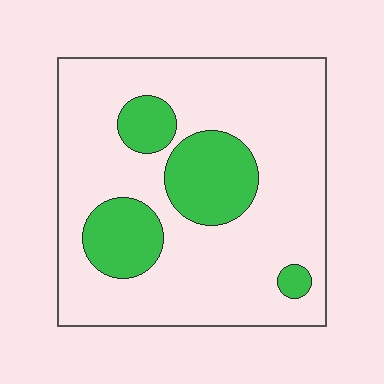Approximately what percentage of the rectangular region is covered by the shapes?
Approximately 20%.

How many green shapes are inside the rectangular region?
4.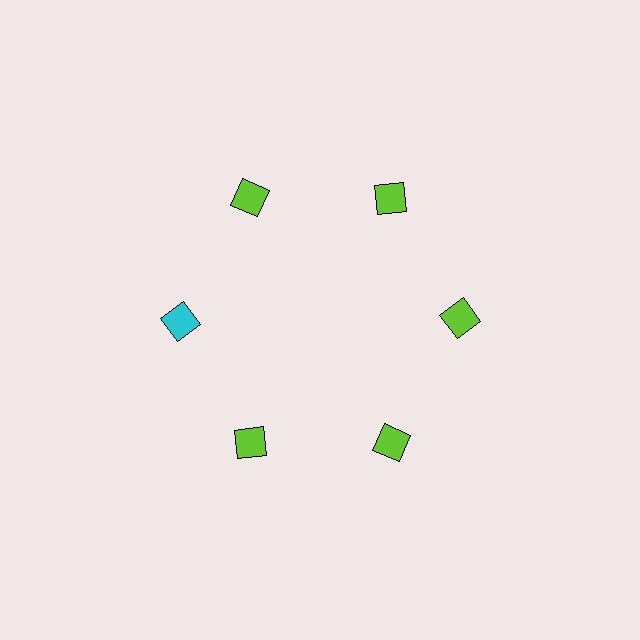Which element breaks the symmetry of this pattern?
The cyan diamond at roughly the 9 o'clock position breaks the symmetry. All other shapes are lime diamonds.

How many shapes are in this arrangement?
There are 6 shapes arranged in a ring pattern.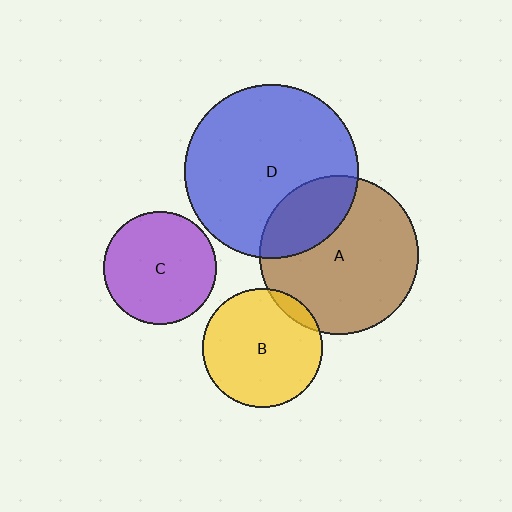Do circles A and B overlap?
Yes.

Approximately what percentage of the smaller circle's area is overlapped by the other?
Approximately 10%.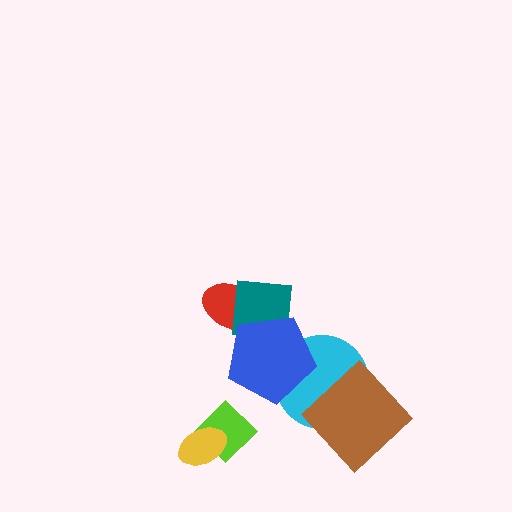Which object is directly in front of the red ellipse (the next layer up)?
The teal square is directly in front of the red ellipse.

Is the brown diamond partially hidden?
No, no other shape covers it.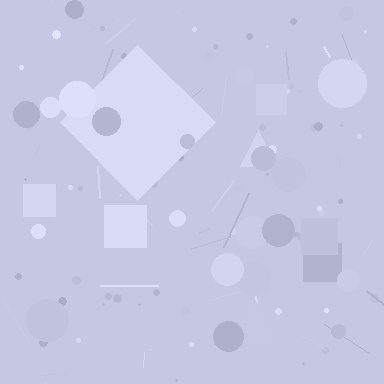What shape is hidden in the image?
A diamond is hidden in the image.